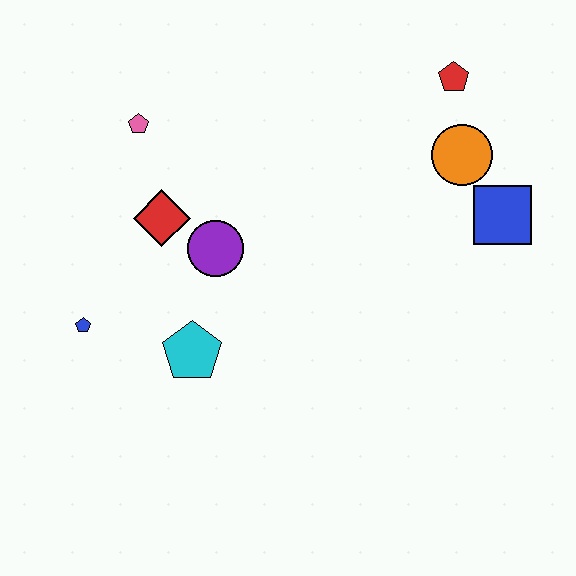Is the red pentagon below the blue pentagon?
No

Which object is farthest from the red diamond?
The blue square is farthest from the red diamond.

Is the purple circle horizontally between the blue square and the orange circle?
No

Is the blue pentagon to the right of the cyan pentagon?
No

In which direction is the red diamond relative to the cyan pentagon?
The red diamond is above the cyan pentagon.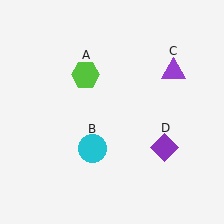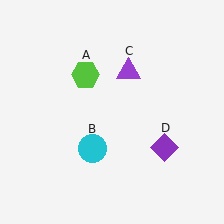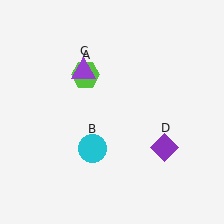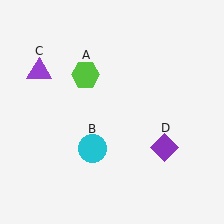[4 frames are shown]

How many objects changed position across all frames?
1 object changed position: purple triangle (object C).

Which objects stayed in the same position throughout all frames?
Lime hexagon (object A) and cyan circle (object B) and purple diamond (object D) remained stationary.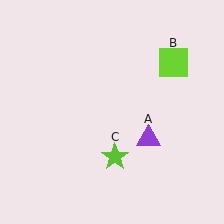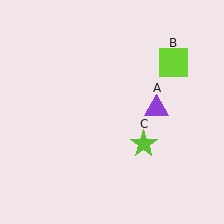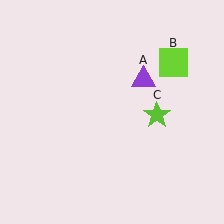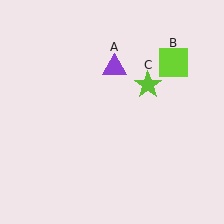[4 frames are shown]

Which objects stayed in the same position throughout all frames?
Lime square (object B) remained stationary.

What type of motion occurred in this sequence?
The purple triangle (object A), lime star (object C) rotated counterclockwise around the center of the scene.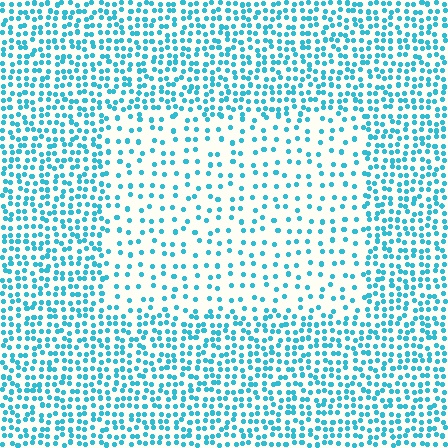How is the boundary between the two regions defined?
The boundary is defined by a change in element density (approximately 2.3x ratio). All elements are the same color, size, and shape.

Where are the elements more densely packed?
The elements are more densely packed outside the rectangle boundary.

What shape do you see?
I see a rectangle.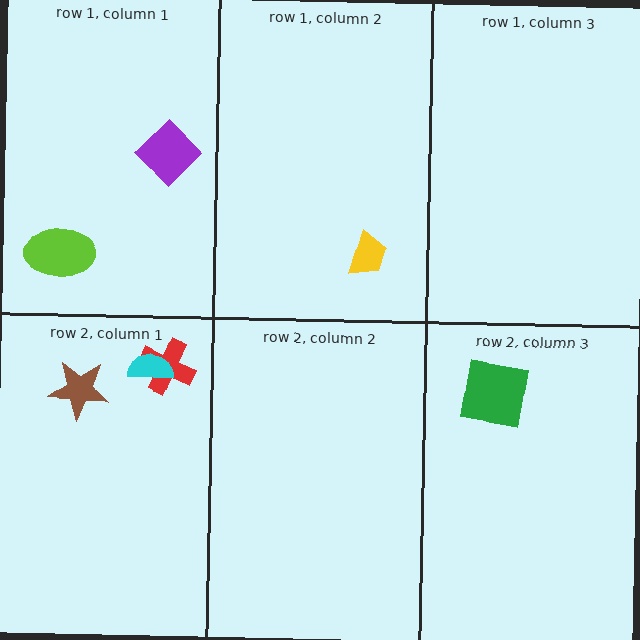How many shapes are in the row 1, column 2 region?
1.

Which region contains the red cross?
The row 2, column 1 region.